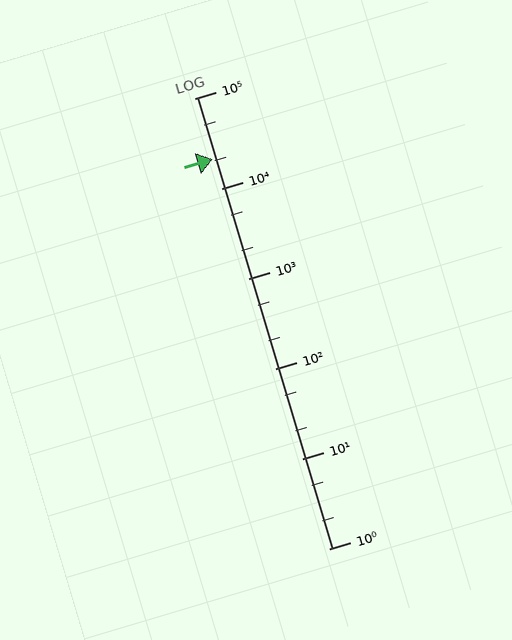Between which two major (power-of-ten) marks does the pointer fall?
The pointer is between 10000 and 100000.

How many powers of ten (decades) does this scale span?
The scale spans 5 decades, from 1 to 100000.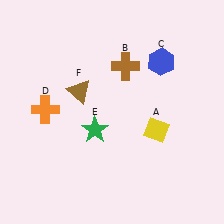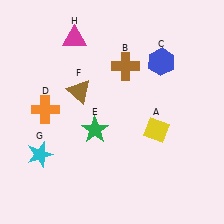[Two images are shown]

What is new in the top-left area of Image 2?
A magenta triangle (H) was added in the top-left area of Image 2.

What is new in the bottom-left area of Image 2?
A cyan star (G) was added in the bottom-left area of Image 2.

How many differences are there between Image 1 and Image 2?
There are 2 differences between the two images.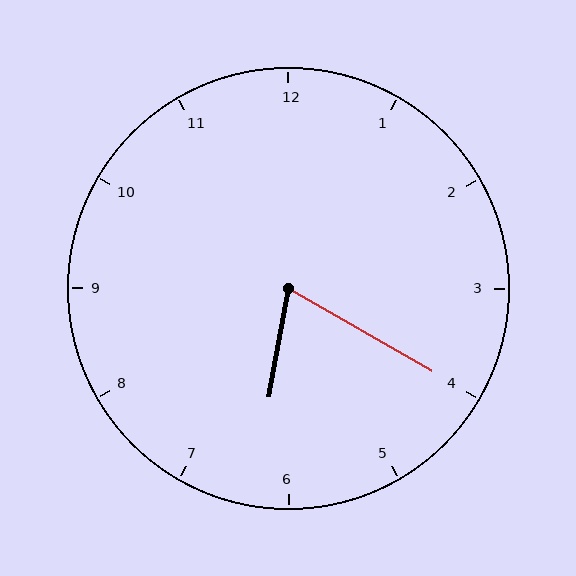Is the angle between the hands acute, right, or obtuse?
It is acute.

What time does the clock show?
6:20.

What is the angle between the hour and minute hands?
Approximately 70 degrees.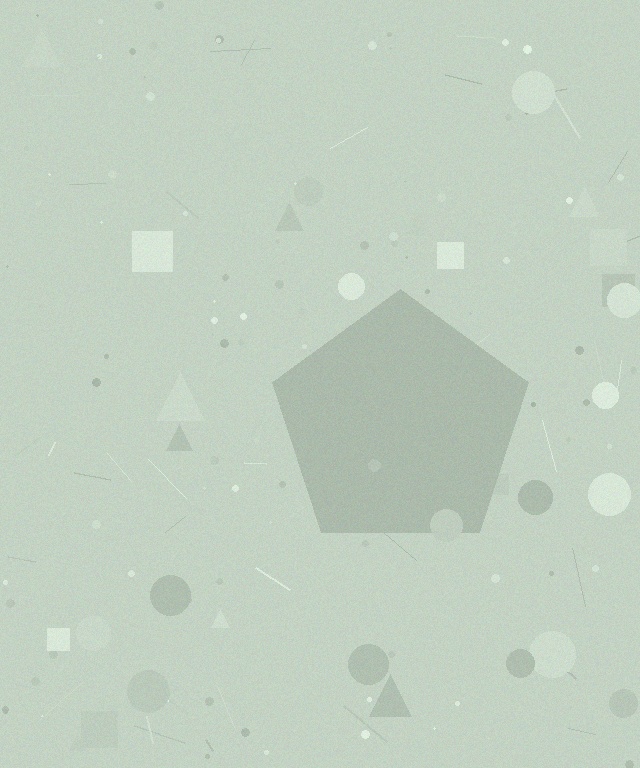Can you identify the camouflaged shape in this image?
The camouflaged shape is a pentagon.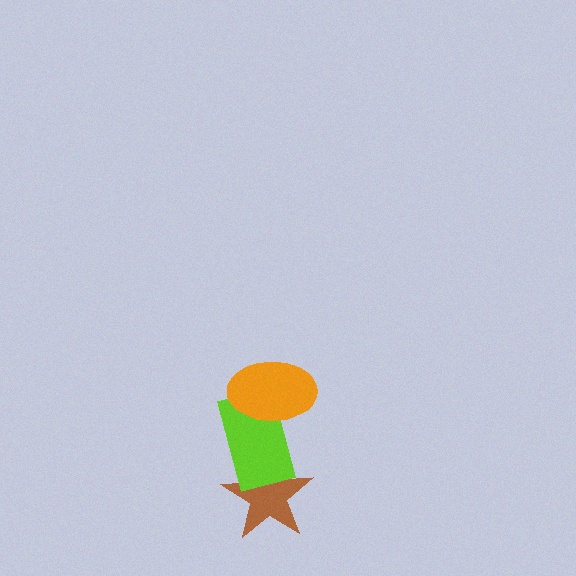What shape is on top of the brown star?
The lime rectangle is on top of the brown star.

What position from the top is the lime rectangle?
The lime rectangle is 2nd from the top.